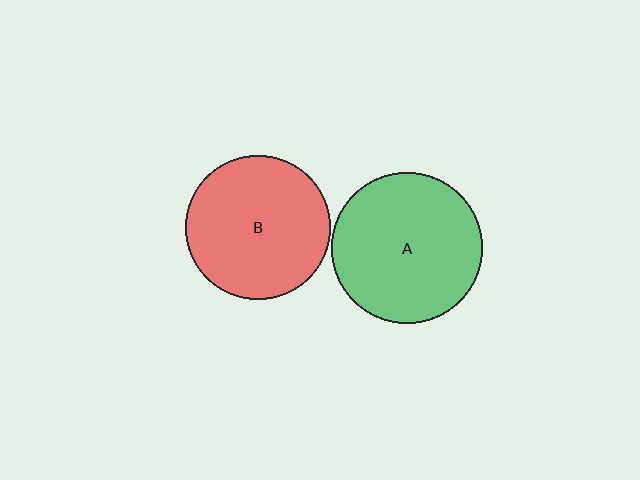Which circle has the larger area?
Circle A (green).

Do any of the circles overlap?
No, none of the circles overlap.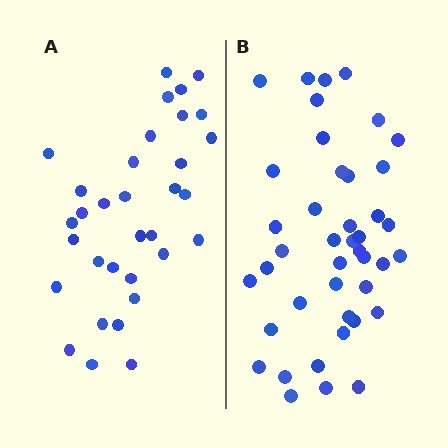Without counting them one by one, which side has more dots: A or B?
Region B (the right region) has more dots.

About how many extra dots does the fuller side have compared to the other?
Region B has roughly 8 or so more dots than region A.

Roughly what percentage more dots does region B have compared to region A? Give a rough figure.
About 25% more.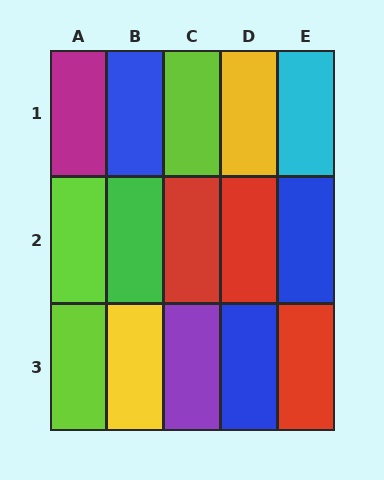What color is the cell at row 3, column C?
Purple.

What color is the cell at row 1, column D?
Yellow.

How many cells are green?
1 cell is green.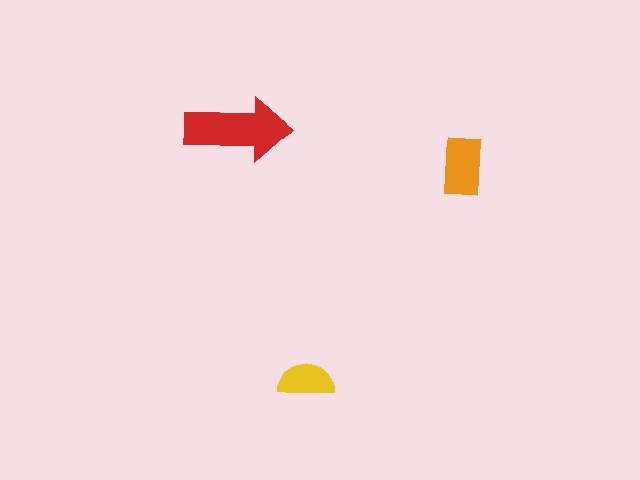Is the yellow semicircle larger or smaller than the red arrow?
Smaller.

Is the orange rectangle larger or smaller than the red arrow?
Smaller.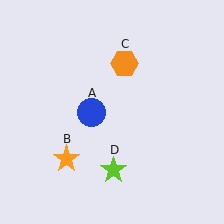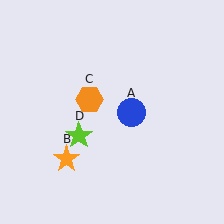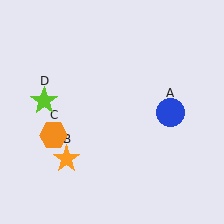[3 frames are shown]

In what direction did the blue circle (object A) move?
The blue circle (object A) moved right.